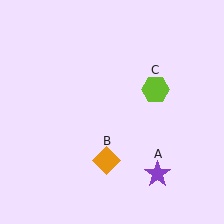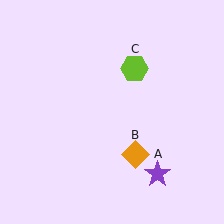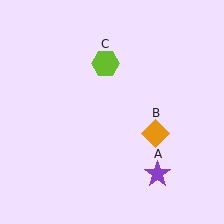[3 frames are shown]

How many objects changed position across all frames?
2 objects changed position: orange diamond (object B), lime hexagon (object C).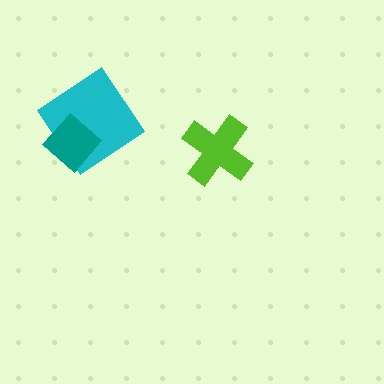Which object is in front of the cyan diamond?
The teal diamond is in front of the cyan diamond.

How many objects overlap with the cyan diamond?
1 object overlaps with the cyan diamond.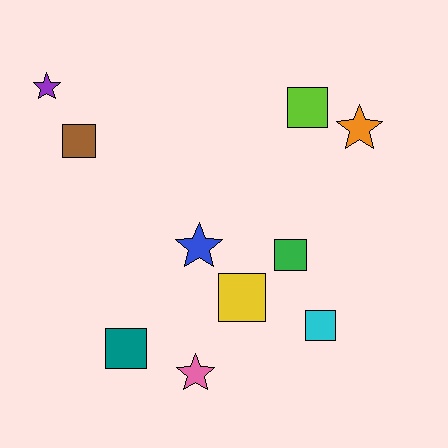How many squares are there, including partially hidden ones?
There are 6 squares.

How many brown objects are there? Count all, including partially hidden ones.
There is 1 brown object.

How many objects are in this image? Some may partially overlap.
There are 10 objects.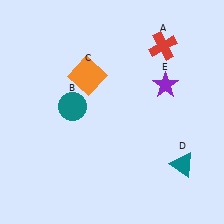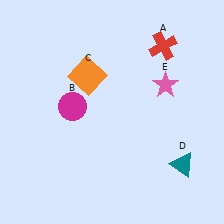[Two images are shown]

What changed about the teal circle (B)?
In Image 1, B is teal. In Image 2, it changed to magenta.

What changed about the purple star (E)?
In Image 1, E is purple. In Image 2, it changed to pink.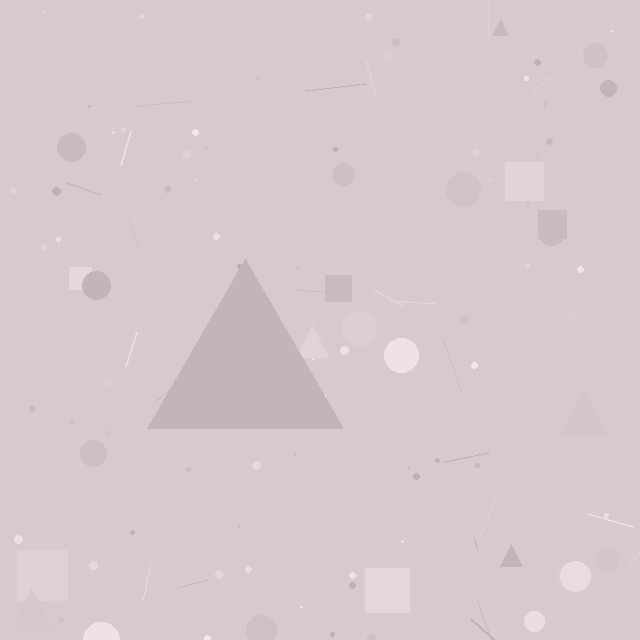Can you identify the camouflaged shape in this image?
The camouflaged shape is a triangle.